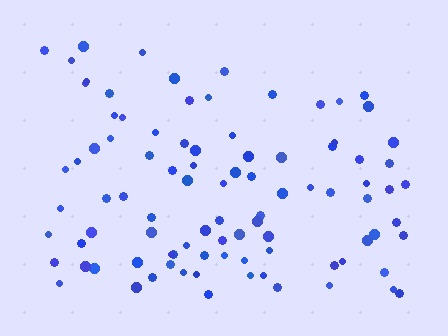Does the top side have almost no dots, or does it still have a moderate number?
Still a moderate number, just noticeably fewer than the bottom.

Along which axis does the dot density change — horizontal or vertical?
Vertical.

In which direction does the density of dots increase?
From top to bottom, with the bottom side densest.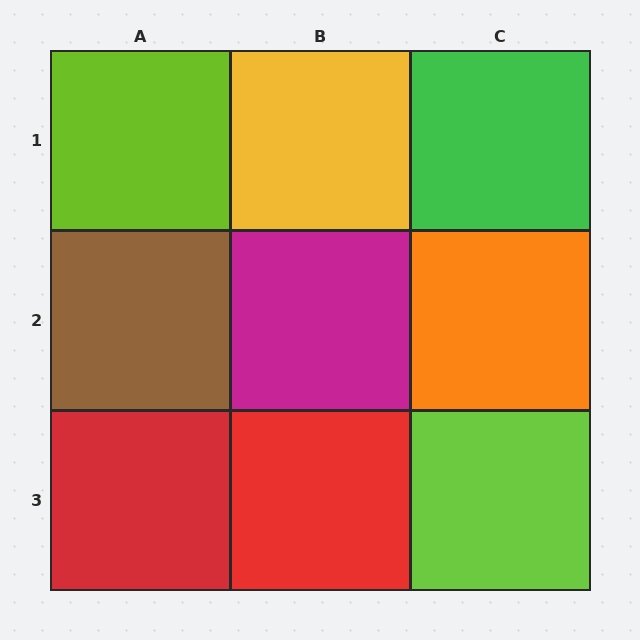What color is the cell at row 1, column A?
Lime.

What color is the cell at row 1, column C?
Green.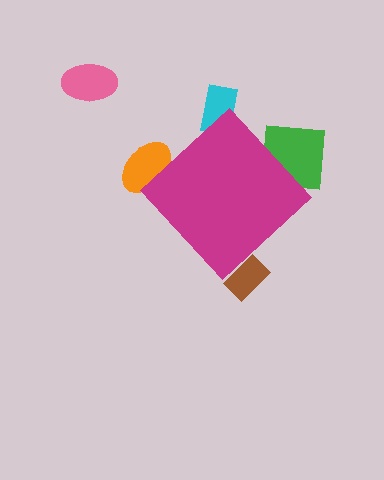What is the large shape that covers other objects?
A magenta diamond.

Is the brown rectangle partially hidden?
Yes, the brown rectangle is partially hidden behind the magenta diamond.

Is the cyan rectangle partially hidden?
Yes, the cyan rectangle is partially hidden behind the magenta diamond.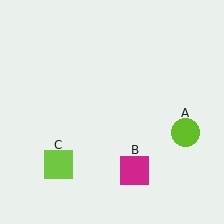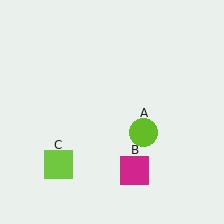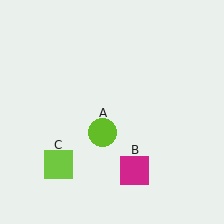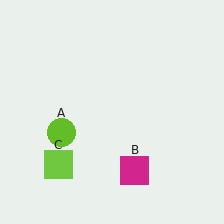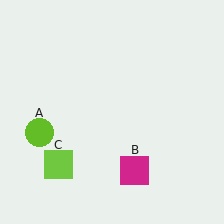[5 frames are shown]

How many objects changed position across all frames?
1 object changed position: lime circle (object A).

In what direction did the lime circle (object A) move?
The lime circle (object A) moved left.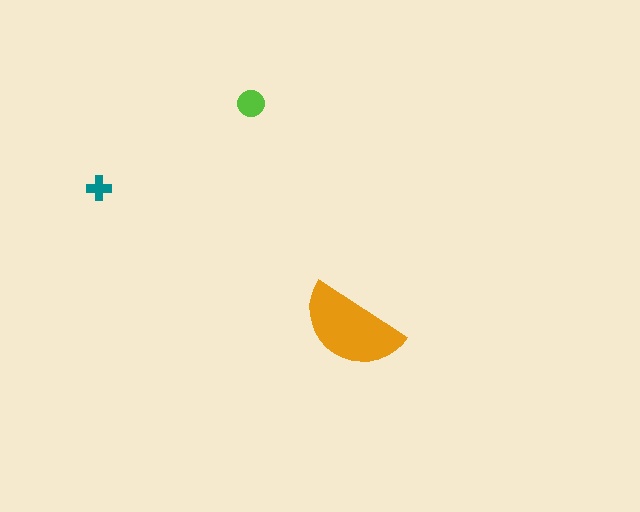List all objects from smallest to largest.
The teal cross, the lime circle, the orange semicircle.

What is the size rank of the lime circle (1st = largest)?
2nd.